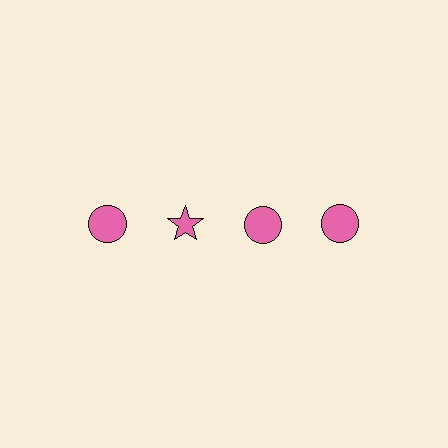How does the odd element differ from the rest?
It has a different shape: star instead of circle.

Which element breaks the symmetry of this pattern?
The pink star in the top row, second from left column breaks the symmetry. All other shapes are pink circles.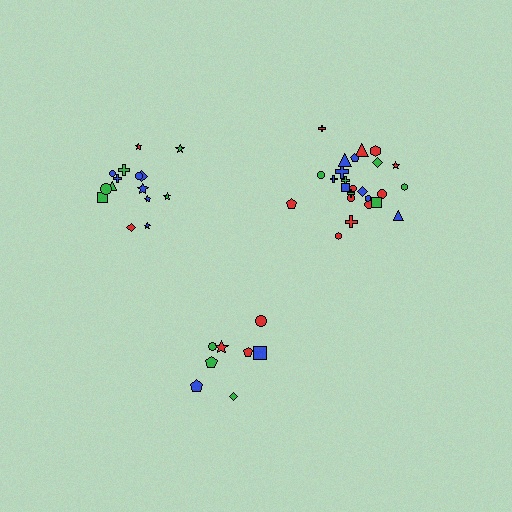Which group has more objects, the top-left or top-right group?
The top-right group.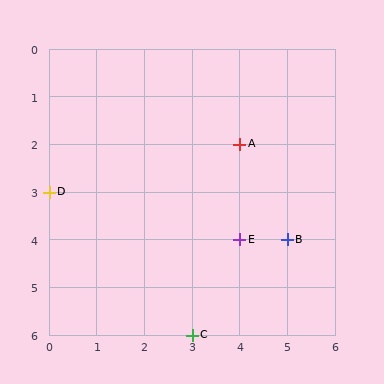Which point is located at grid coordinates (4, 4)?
Point E is at (4, 4).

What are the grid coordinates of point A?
Point A is at grid coordinates (4, 2).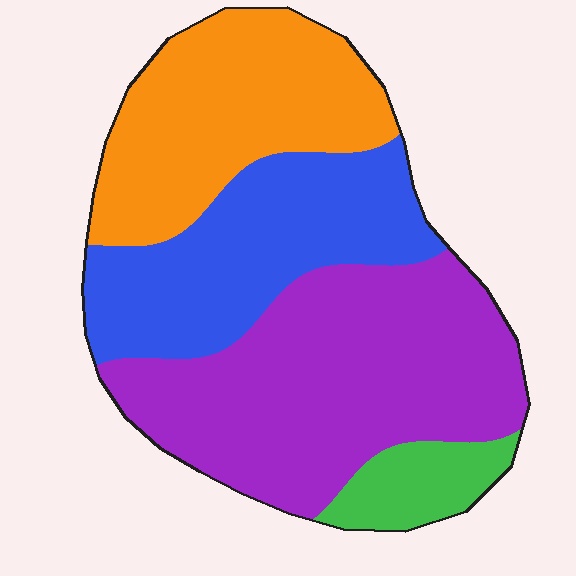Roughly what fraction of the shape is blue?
Blue takes up about one quarter (1/4) of the shape.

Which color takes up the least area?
Green, at roughly 5%.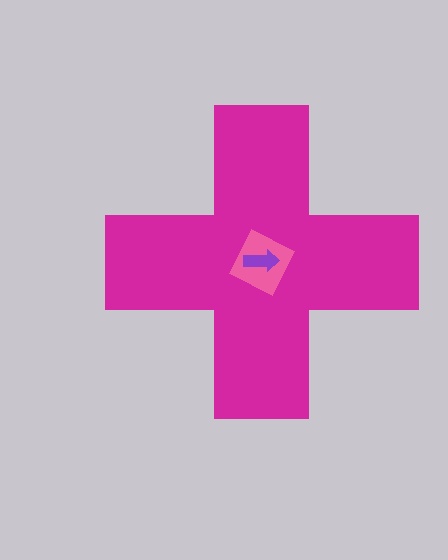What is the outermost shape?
The magenta cross.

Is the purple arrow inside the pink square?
Yes.